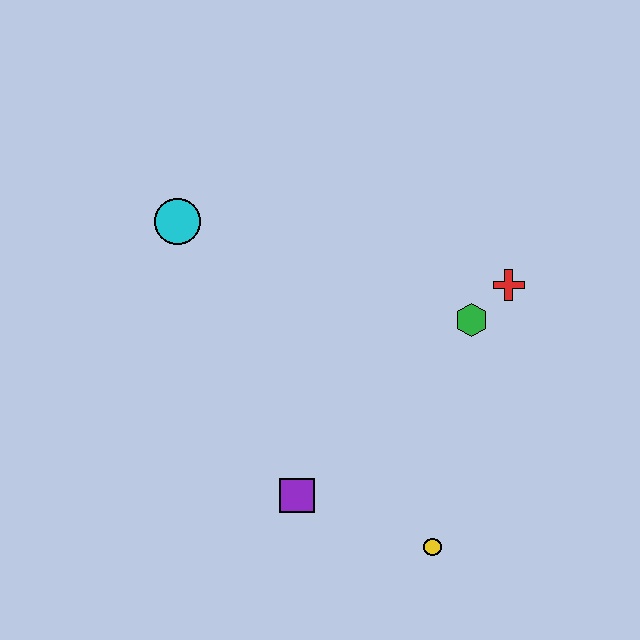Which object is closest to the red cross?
The green hexagon is closest to the red cross.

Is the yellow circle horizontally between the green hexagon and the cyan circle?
Yes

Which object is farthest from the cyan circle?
The yellow circle is farthest from the cyan circle.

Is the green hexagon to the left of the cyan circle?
No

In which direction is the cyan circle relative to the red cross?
The cyan circle is to the left of the red cross.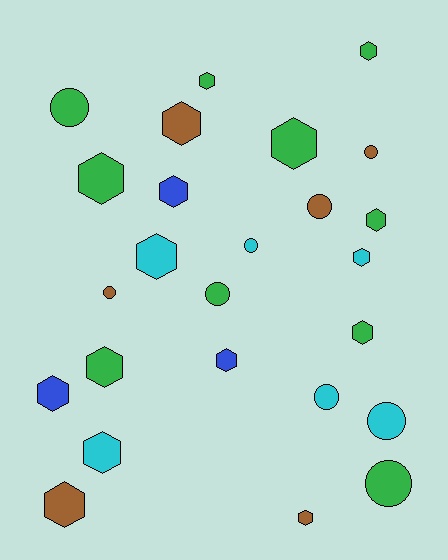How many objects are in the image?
There are 25 objects.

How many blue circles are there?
There are no blue circles.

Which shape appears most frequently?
Hexagon, with 16 objects.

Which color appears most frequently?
Green, with 10 objects.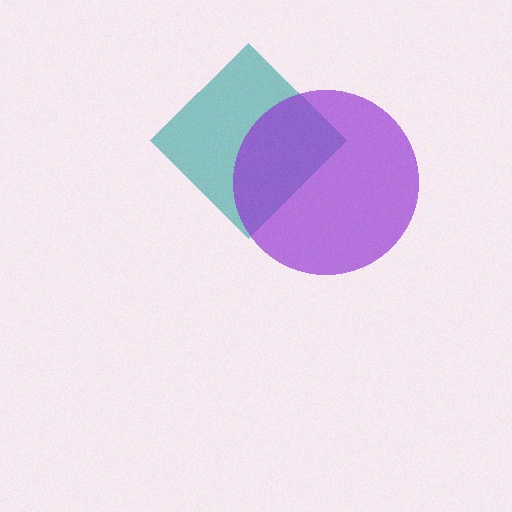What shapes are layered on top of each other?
The layered shapes are: a teal diamond, a purple circle.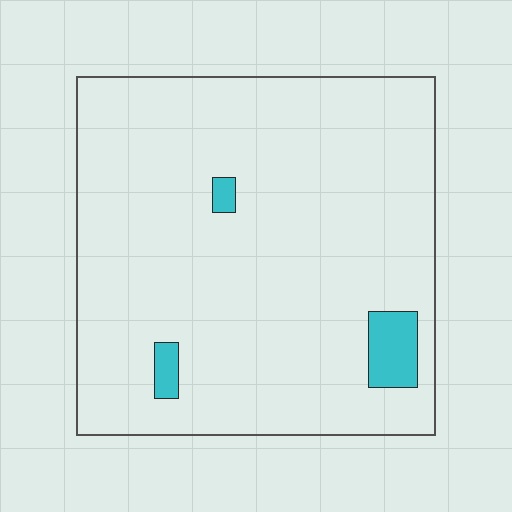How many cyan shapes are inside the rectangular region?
3.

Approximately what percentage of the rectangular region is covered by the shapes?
Approximately 5%.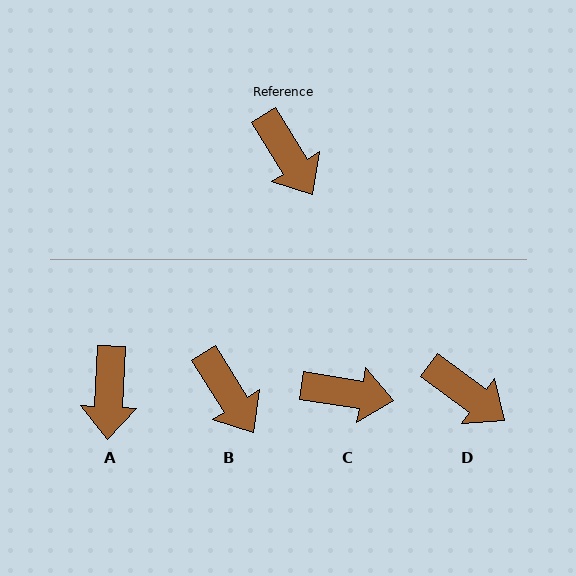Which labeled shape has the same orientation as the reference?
B.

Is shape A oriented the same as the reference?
No, it is off by about 35 degrees.